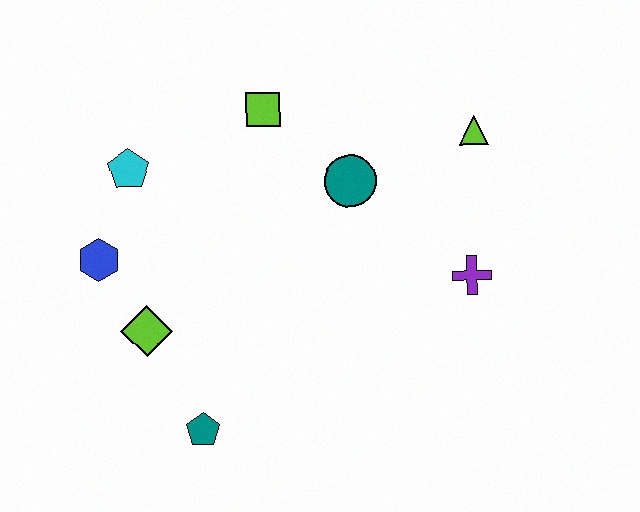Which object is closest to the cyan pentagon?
The blue hexagon is closest to the cyan pentagon.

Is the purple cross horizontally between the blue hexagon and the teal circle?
No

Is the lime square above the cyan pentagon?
Yes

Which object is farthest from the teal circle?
The teal pentagon is farthest from the teal circle.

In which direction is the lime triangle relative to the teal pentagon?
The lime triangle is above the teal pentagon.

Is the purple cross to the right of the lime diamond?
Yes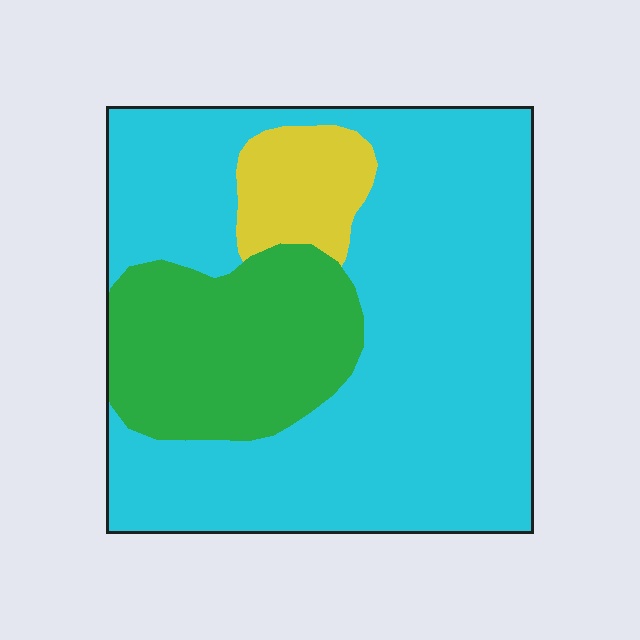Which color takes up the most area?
Cyan, at roughly 70%.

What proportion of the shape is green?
Green covers around 25% of the shape.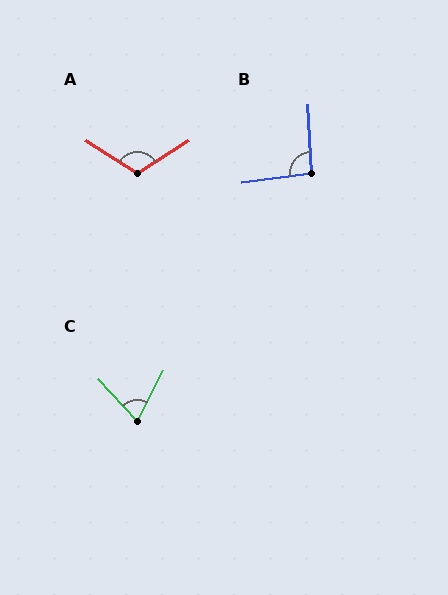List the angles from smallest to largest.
C (70°), B (94°), A (114°).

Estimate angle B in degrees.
Approximately 94 degrees.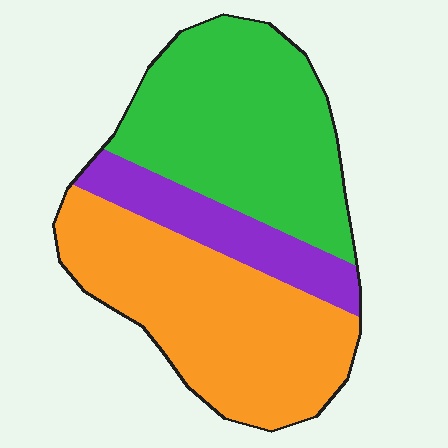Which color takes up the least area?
Purple, at roughly 15%.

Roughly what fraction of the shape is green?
Green takes up about two fifths (2/5) of the shape.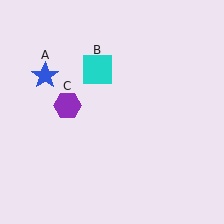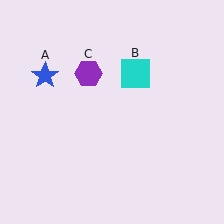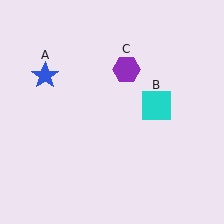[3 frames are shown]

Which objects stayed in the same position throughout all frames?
Blue star (object A) remained stationary.